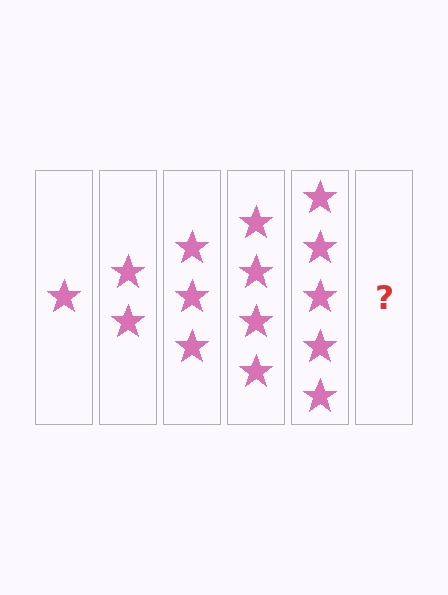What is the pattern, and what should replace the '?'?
The pattern is that each step adds one more star. The '?' should be 6 stars.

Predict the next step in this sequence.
The next step is 6 stars.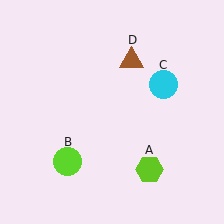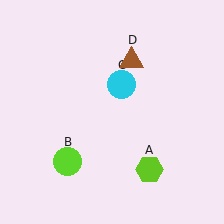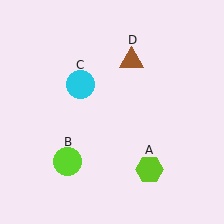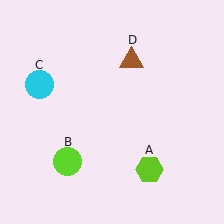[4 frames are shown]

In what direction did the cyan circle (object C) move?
The cyan circle (object C) moved left.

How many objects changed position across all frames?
1 object changed position: cyan circle (object C).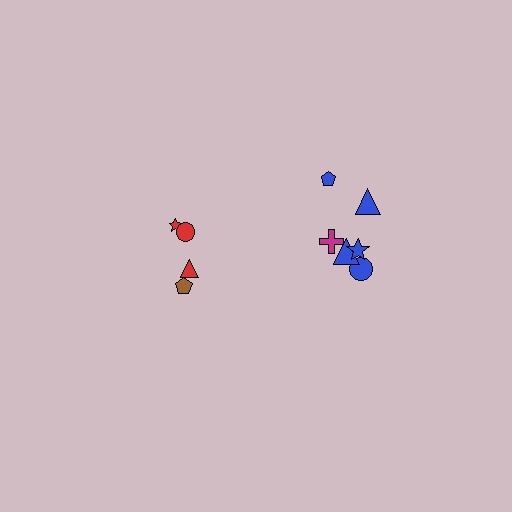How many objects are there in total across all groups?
There are 10 objects.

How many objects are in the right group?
There are 6 objects.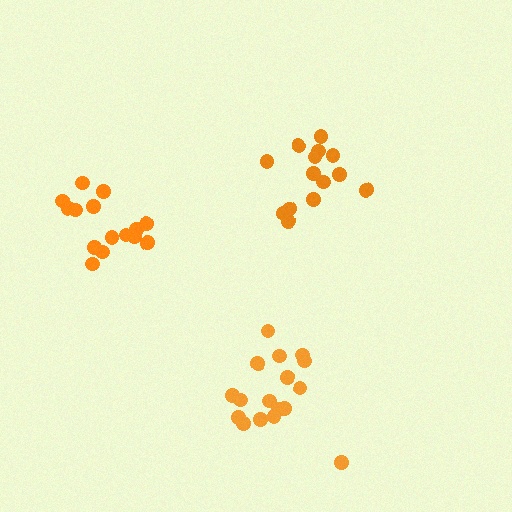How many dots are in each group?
Group 1: 17 dots, Group 2: 14 dots, Group 3: 15 dots (46 total).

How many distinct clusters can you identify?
There are 3 distinct clusters.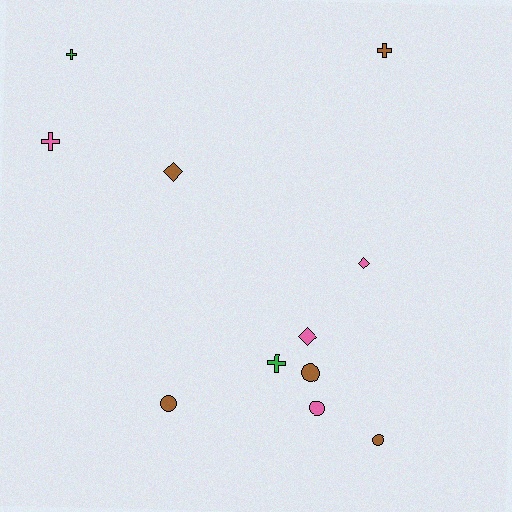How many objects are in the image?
There are 11 objects.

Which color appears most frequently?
Brown, with 5 objects.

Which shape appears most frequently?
Circle, with 4 objects.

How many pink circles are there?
There is 1 pink circle.